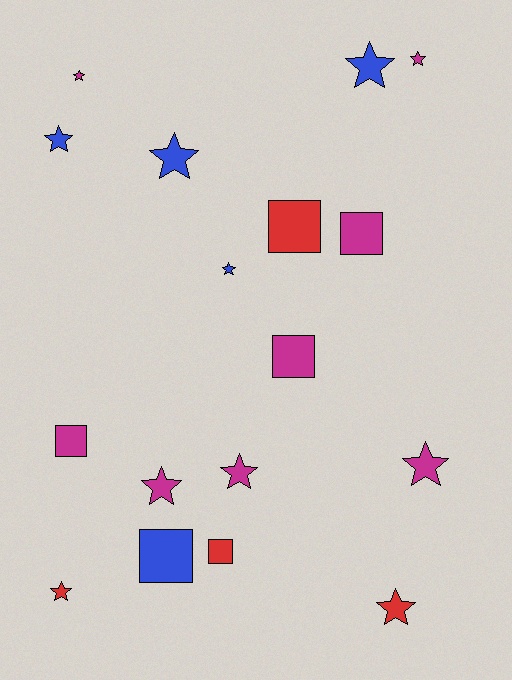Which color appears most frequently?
Magenta, with 8 objects.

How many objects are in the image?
There are 17 objects.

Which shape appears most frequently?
Star, with 11 objects.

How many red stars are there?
There are 2 red stars.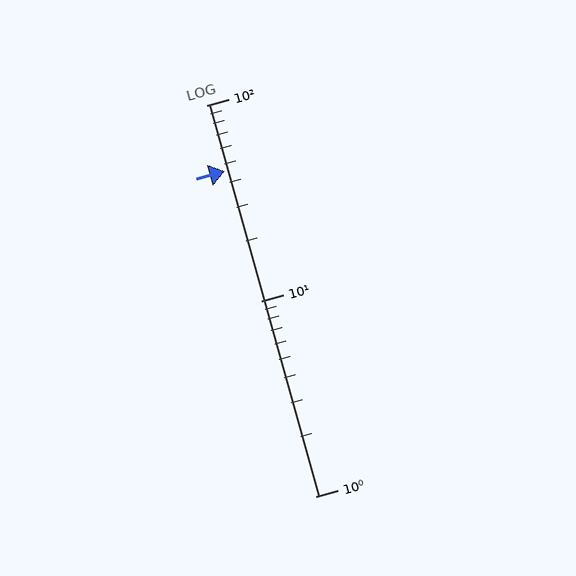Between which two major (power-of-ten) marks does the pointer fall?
The pointer is between 10 and 100.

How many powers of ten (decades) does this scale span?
The scale spans 2 decades, from 1 to 100.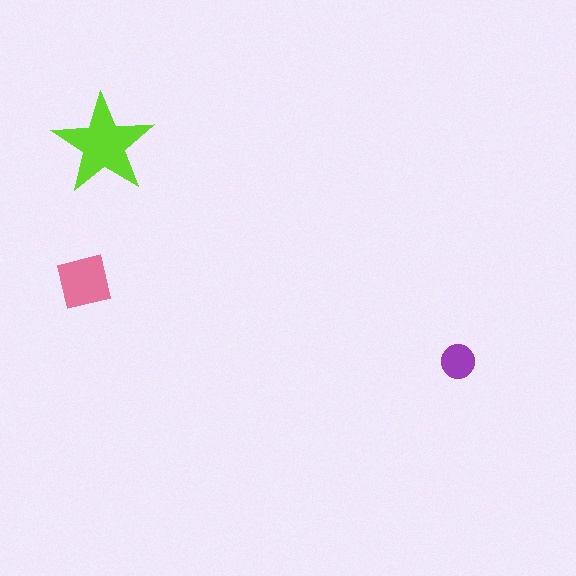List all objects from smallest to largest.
The purple circle, the pink square, the lime star.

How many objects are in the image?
There are 3 objects in the image.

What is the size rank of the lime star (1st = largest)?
1st.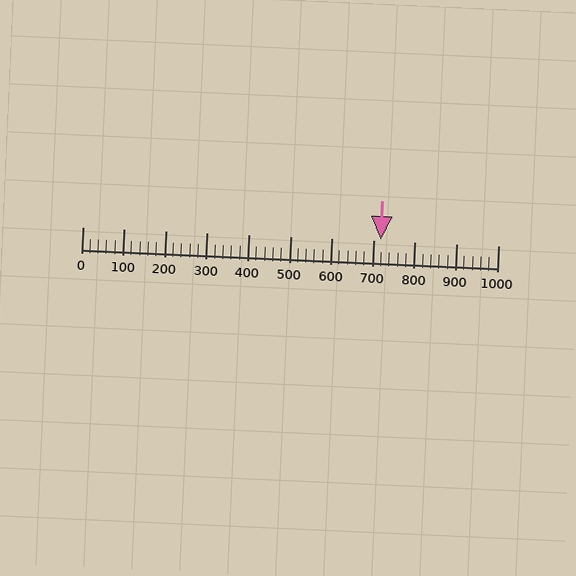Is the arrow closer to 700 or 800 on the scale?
The arrow is closer to 700.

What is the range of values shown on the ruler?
The ruler shows values from 0 to 1000.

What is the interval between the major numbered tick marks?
The major tick marks are spaced 100 units apart.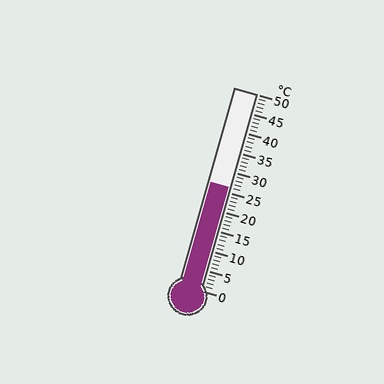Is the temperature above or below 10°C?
The temperature is above 10°C.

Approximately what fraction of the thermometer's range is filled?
The thermometer is filled to approximately 50% of its range.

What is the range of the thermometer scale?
The thermometer scale ranges from 0°C to 50°C.